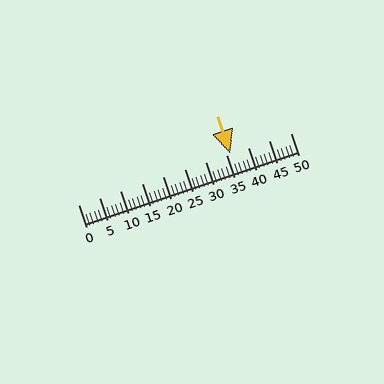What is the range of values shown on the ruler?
The ruler shows values from 0 to 50.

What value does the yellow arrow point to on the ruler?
The yellow arrow points to approximately 36.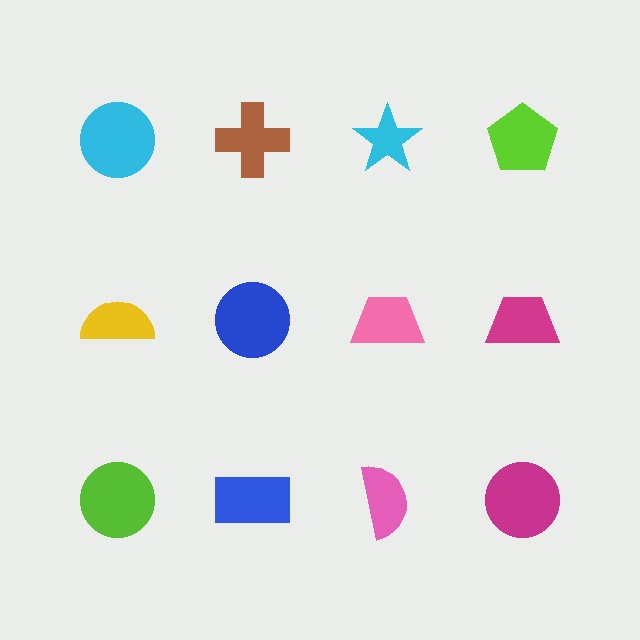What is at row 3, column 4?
A magenta circle.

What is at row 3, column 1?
A lime circle.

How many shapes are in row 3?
4 shapes.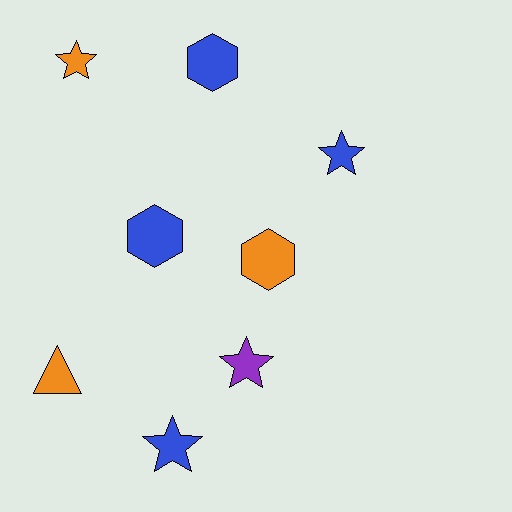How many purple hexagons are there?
There are no purple hexagons.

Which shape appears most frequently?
Star, with 4 objects.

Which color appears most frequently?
Blue, with 4 objects.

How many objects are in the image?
There are 8 objects.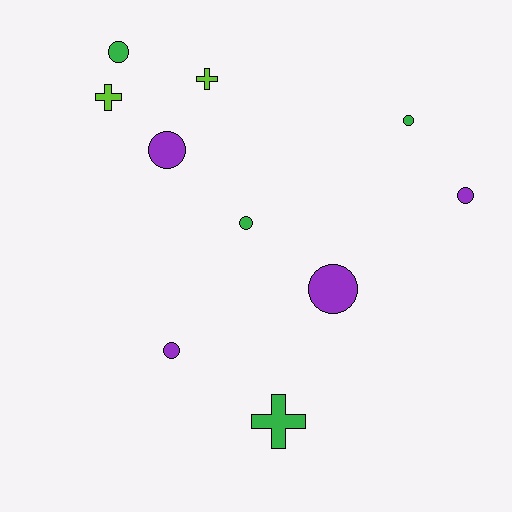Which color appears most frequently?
Green, with 4 objects.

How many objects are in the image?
There are 10 objects.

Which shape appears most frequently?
Circle, with 7 objects.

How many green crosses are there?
There is 1 green cross.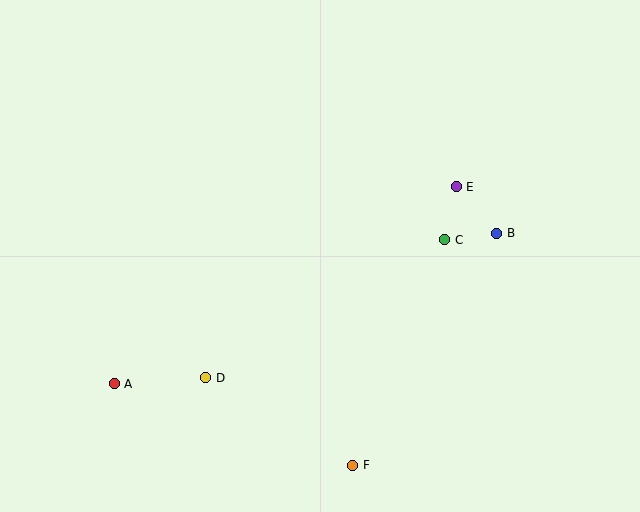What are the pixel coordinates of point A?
Point A is at (114, 384).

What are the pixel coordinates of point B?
Point B is at (497, 233).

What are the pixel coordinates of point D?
Point D is at (206, 378).